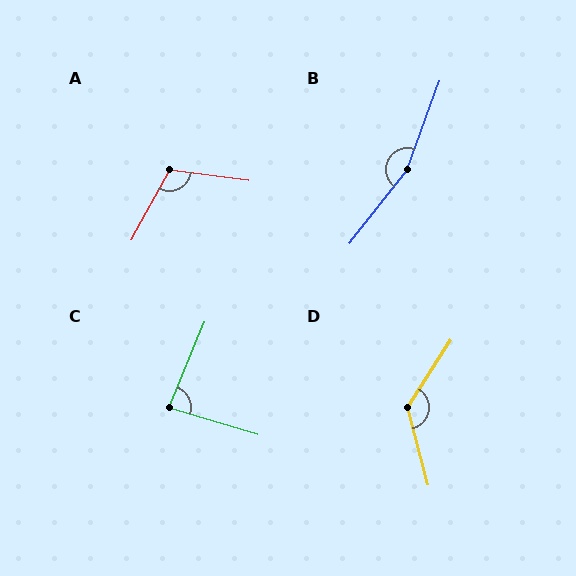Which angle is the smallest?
C, at approximately 84 degrees.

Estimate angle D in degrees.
Approximately 133 degrees.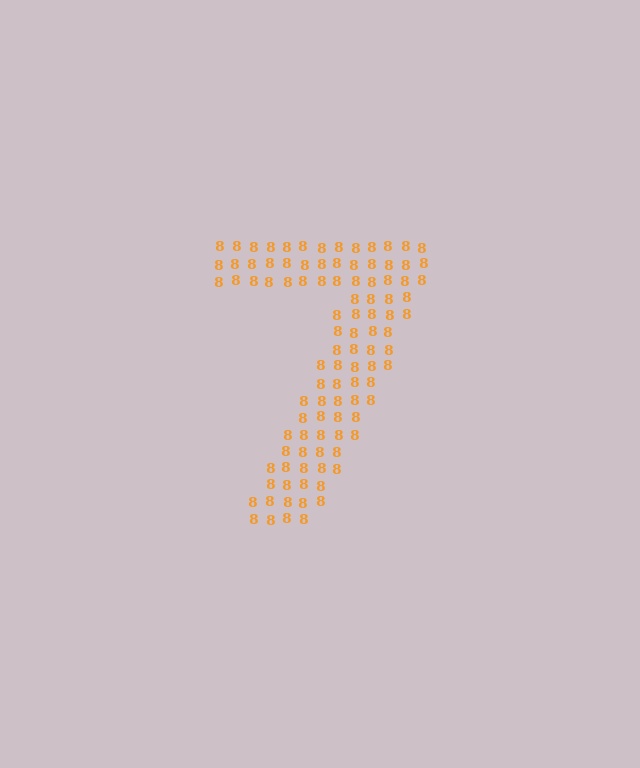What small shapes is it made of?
It is made of small digit 8's.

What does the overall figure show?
The overall figure shows the digit 7.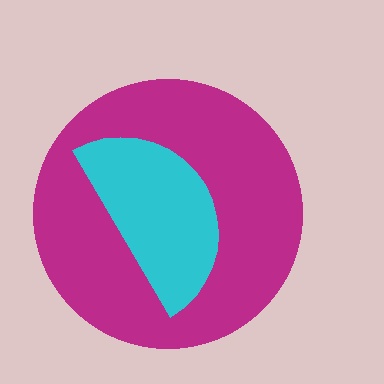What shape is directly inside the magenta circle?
The cyan semicircle.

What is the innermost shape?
The cyan semicircle.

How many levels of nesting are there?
2.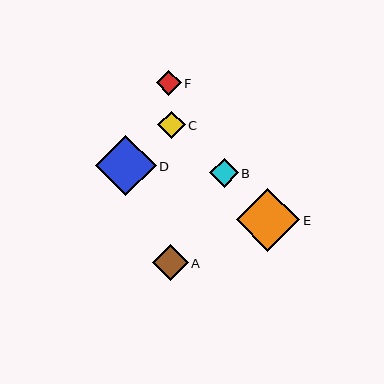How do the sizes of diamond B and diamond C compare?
Diamond B and diamond C are approximately the same size.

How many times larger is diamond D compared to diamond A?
Diamond D is approximately 1.7 times the size of diamond A.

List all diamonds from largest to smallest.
From largest to smallest: E, D, A, B, C, F.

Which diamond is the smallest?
Diamond F is the smallest with a size of approximately 25 pixels.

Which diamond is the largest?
Diamond E is the largest with a size of approximately 63 pixels.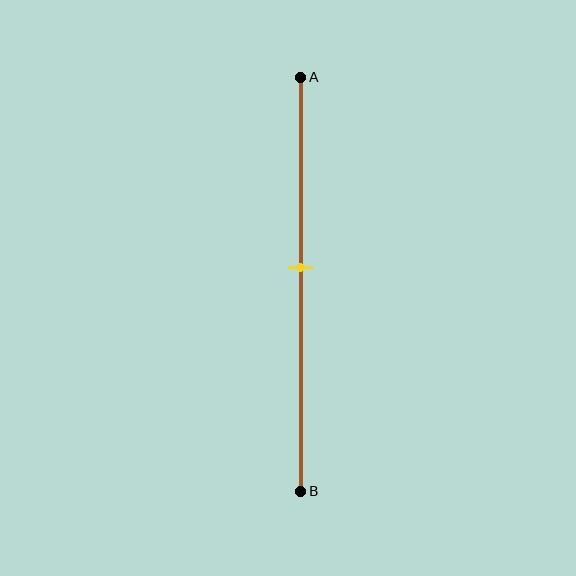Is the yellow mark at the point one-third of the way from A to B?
No, the mark is at about 45% from A, not at the 33% one-third point.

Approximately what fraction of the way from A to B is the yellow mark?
The yellow mark is approximately 45% of the way from A to B.